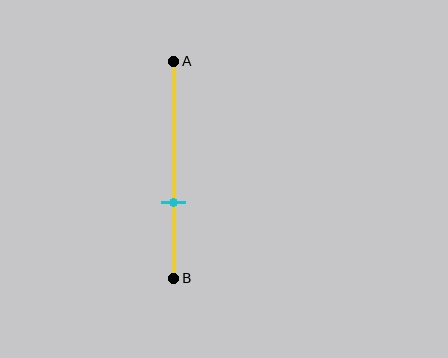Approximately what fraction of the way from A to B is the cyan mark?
The cyan mark is approximately 65% of the way from A to B.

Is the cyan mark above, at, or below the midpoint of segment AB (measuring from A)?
The cyan mark is below the midpoint of segment AB.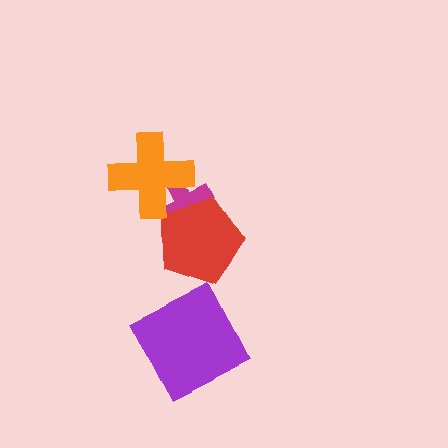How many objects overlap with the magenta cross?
2 objects overlap with the magenta cross.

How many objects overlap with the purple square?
0 objects overlap with the purple square.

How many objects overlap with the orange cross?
1 object overlaps with the orange cross.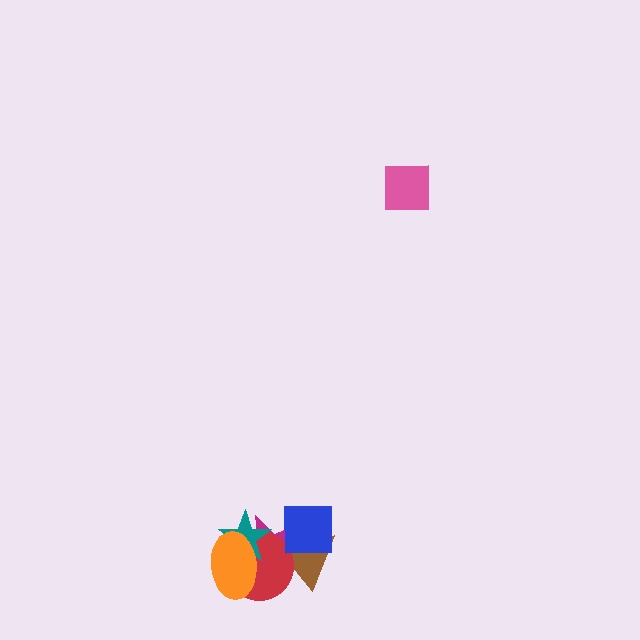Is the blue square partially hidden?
No, no other shape covers it.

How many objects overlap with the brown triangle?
3 objects overlap with the brown triangle.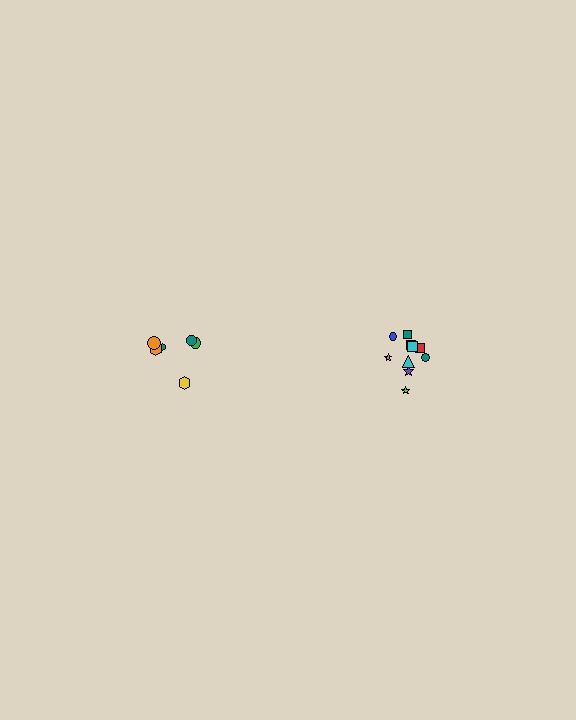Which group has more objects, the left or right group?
The right group.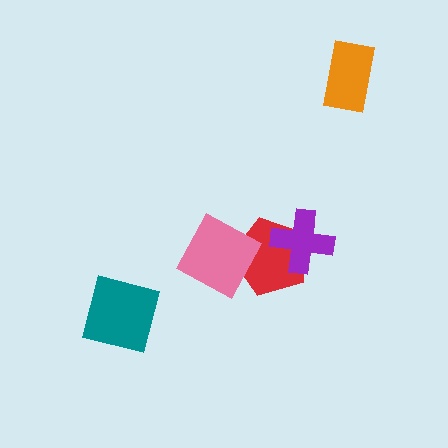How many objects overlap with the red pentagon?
2 objects overlap with the red pentagon.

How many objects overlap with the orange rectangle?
0 objects overlap with the orange rectangle.